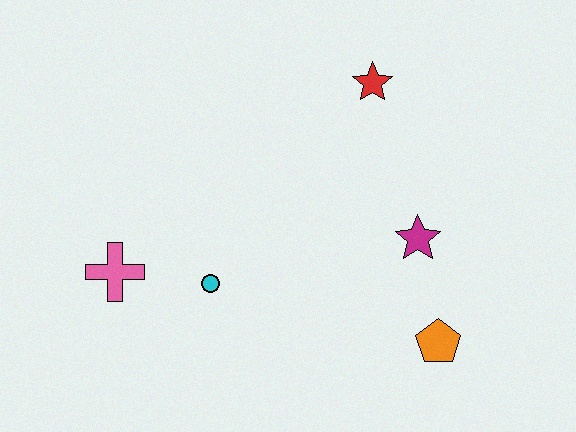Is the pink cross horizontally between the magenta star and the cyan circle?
No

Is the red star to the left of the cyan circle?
No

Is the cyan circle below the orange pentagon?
No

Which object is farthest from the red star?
The pink cross is farthest from the red star.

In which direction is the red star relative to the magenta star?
The red star is above the magenta star.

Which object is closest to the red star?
The magenta star is closest to the red star.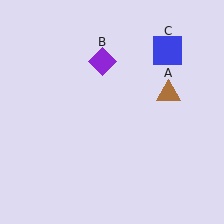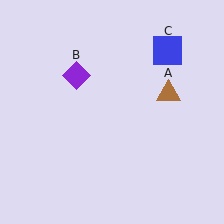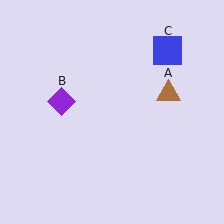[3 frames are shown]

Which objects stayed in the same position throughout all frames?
Brown triangle (object A) and blue square (object C) remained stationary.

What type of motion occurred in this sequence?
The purple diamond (object B) rotated counterclockwise around the center of the scene.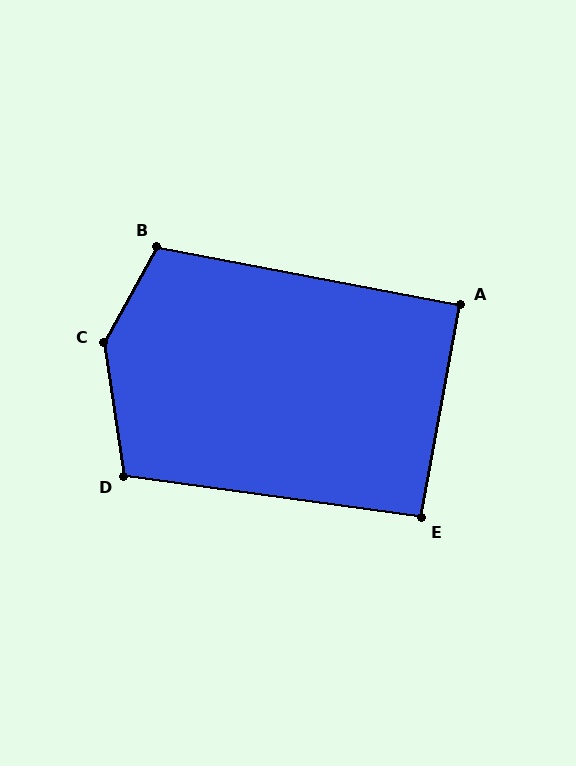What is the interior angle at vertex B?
Approximately 108 degrees (obtuse).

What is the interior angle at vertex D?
Approximately 106 degrees (obtuse).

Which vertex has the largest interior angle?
C, at approximately 142 degrees.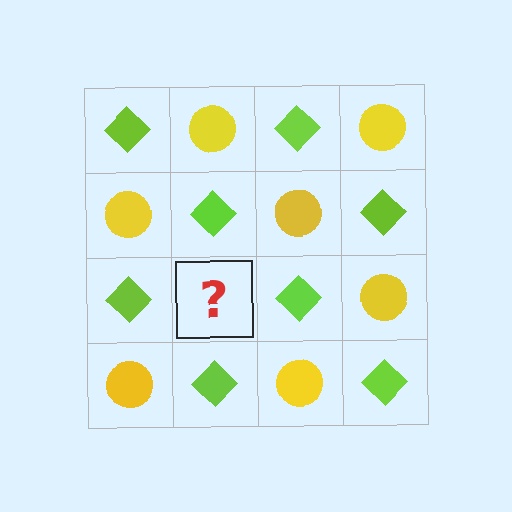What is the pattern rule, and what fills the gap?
The rule is that it alternates lime diamond and yellow circle in a checkerboard pattern. The gap should be filled with a yellow circle.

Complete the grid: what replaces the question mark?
The question mark should be replaced with a yellow circle.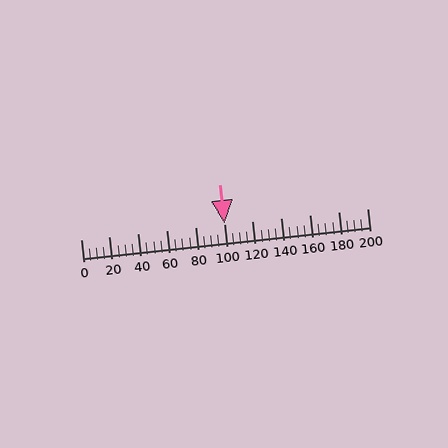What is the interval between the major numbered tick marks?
The major tick marks are spaced 20 units apart.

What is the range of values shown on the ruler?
The ruler shows values from 0 to 200.